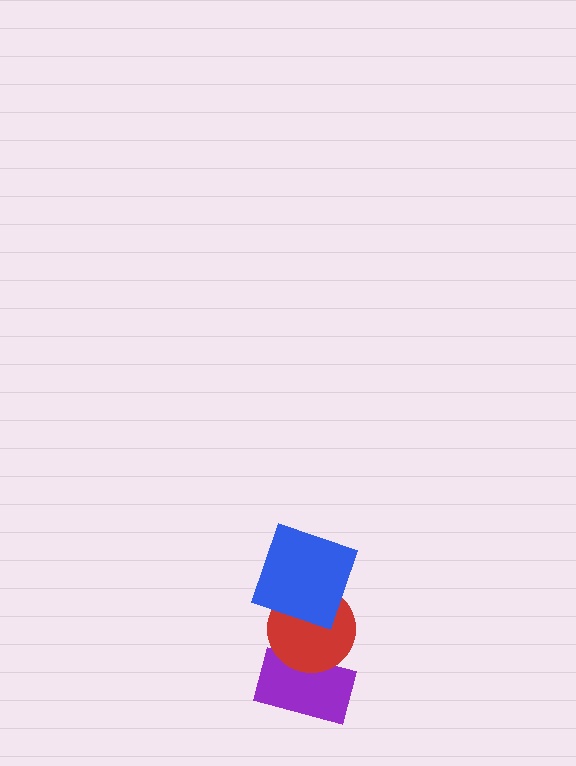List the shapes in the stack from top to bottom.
From top to bottom: the blue square, the red circle, the purple rectangle.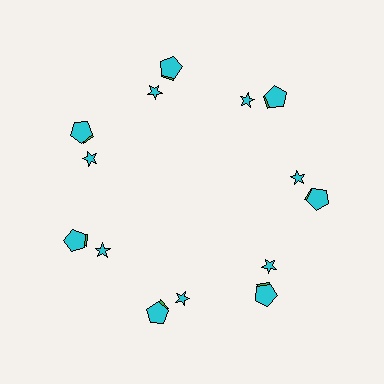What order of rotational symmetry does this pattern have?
This pattern has 7-fold rotational symmetry.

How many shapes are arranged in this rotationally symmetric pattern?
There are 21 shapes, arranged in 7 groups of 3.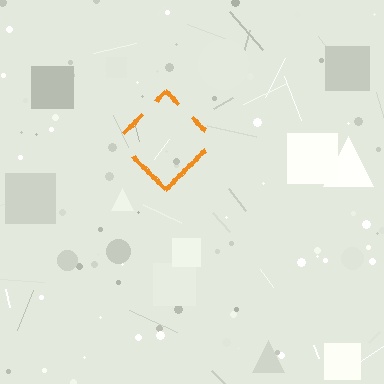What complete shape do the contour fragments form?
The contour fragments form a diamond.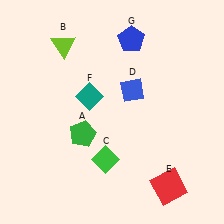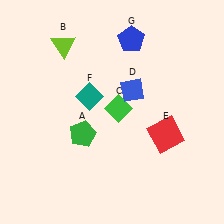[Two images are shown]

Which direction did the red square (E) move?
The red square (E) moved up.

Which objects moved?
The objects that moved are: the green diamond (C), the red square (E).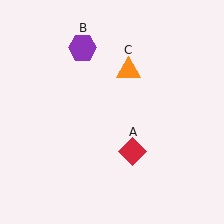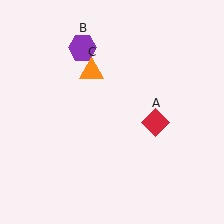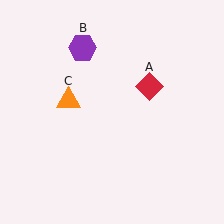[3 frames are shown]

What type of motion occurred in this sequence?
The red diamond (object A), orange triangle (object C) rotated counterclockwise around the center of the scene.